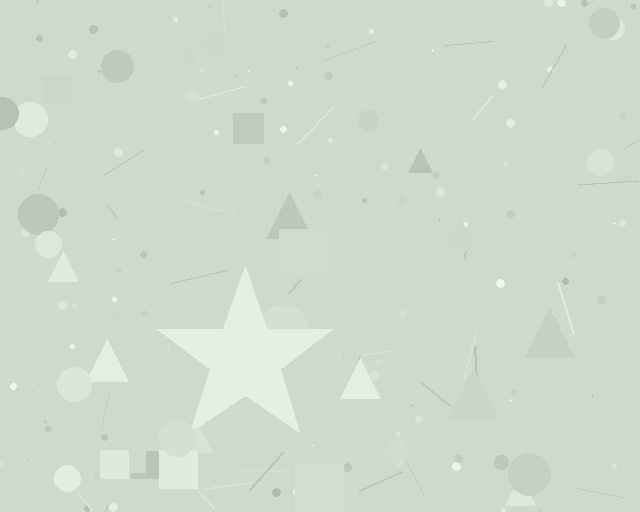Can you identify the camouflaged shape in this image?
The camouflaged shape is a star.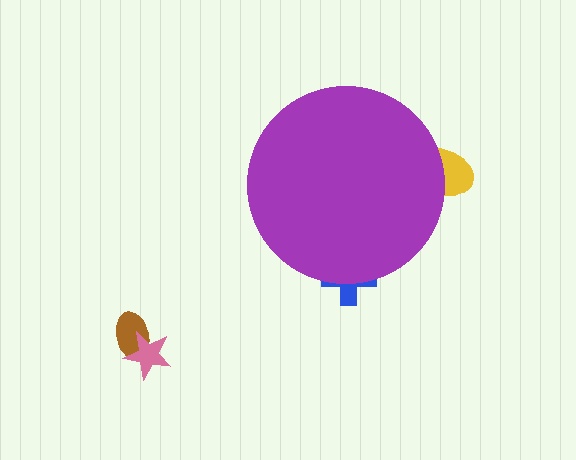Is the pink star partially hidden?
No, the pink star is fully visible.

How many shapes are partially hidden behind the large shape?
2 shapes are partially hidden.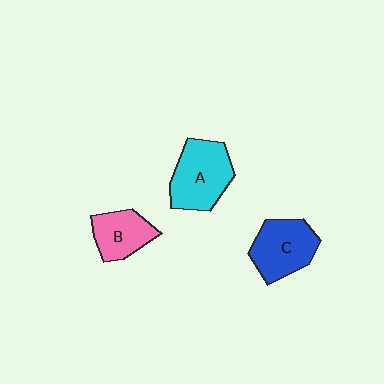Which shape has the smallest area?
Shape B (pink).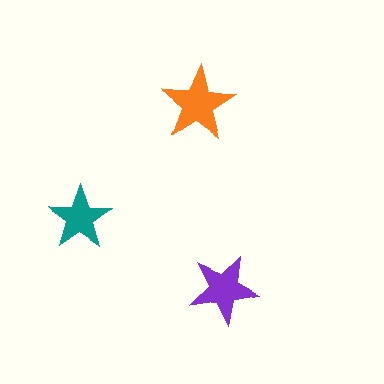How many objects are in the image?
There are 3 objects in the image.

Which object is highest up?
The orange star is topmost.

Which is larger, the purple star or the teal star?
The purple one.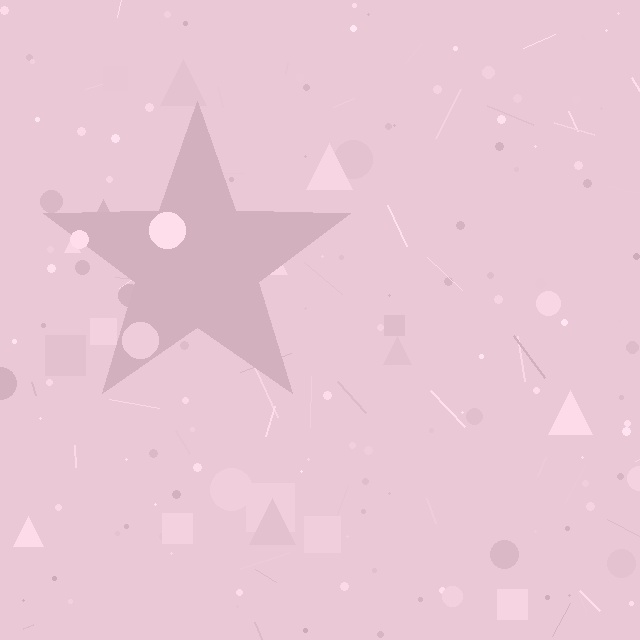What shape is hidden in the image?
A star is hidden in the image.